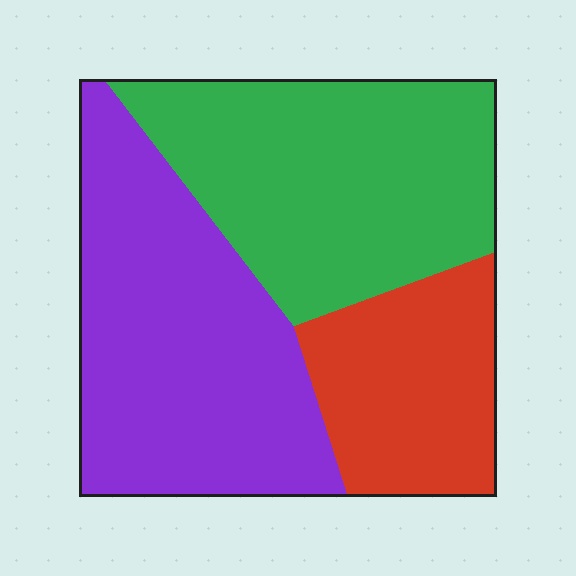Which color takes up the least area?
Red, at roughly 20%.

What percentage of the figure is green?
Green takes up about three eighths (3/8) of the figure.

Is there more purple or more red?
Purple.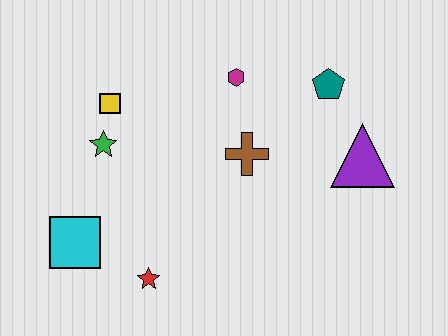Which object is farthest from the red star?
The teal pentagon is farthest from the red star.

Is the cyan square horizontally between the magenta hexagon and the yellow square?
No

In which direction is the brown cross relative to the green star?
The brown cross is to the right of the green star.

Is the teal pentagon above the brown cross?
Yes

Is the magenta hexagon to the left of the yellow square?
No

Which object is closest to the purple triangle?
The teal pentagon is closest to the purple triangle.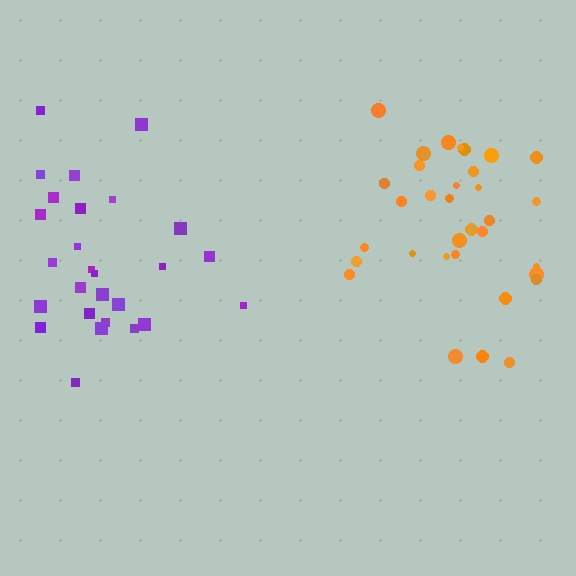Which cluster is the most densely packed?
Orange.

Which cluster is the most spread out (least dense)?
Purple.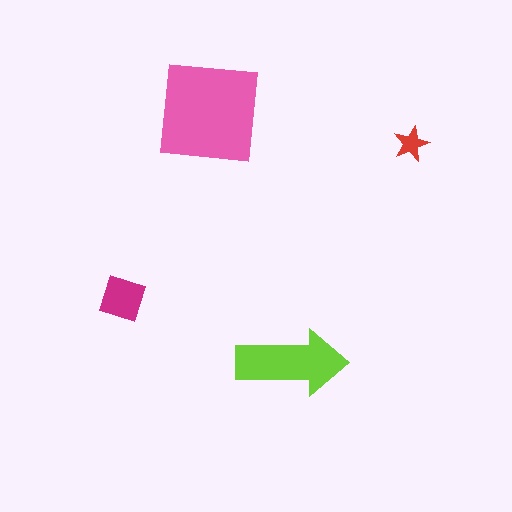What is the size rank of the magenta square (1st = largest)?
3rd.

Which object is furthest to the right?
The red star is rightmost.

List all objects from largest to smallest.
The pink square, the lime arrow, the magenta square, the red star.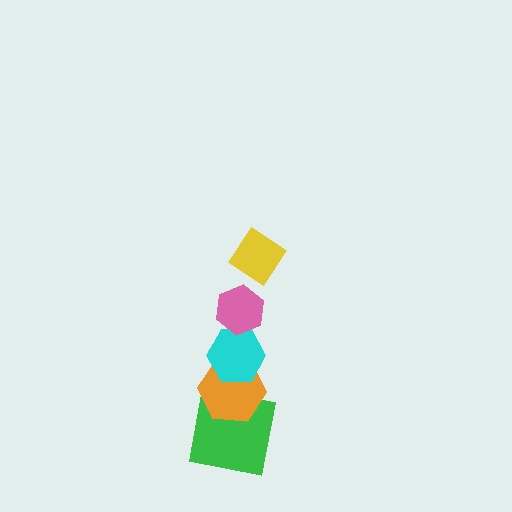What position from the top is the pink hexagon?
The pink hexagon is 2nd from the top.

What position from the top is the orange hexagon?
The orange hexagon is 4th from the top.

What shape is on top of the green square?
The orange hexagon is on top of the green square.